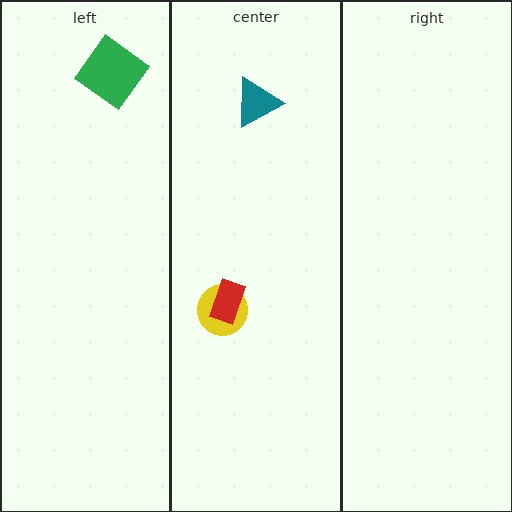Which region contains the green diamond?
The left region.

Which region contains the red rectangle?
The center region.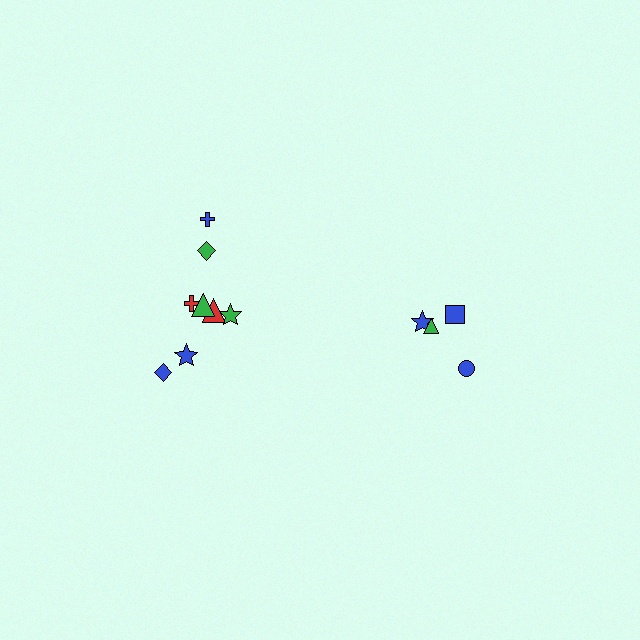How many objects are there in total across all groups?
There are 12 objects.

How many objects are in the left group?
There are 8 objects.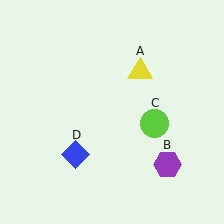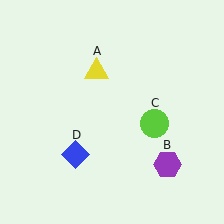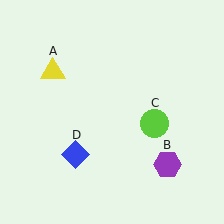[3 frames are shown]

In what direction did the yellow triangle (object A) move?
The yellow triangle (object A) moved left.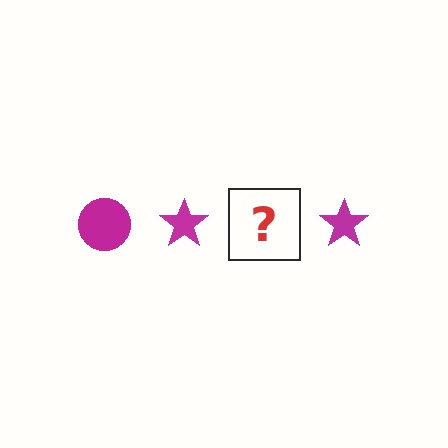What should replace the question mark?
The question mark should be replaced with a magenta circle.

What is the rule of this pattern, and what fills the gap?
The rule is that the pattern cycles through circle, star shapes in magenta. The gap should be filled with a magenta circle.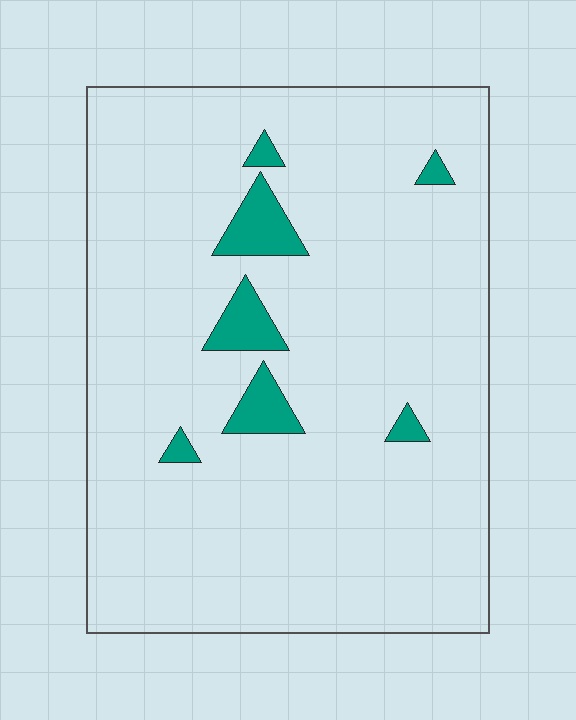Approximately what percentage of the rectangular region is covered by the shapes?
Approximately 5%.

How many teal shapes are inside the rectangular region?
7.